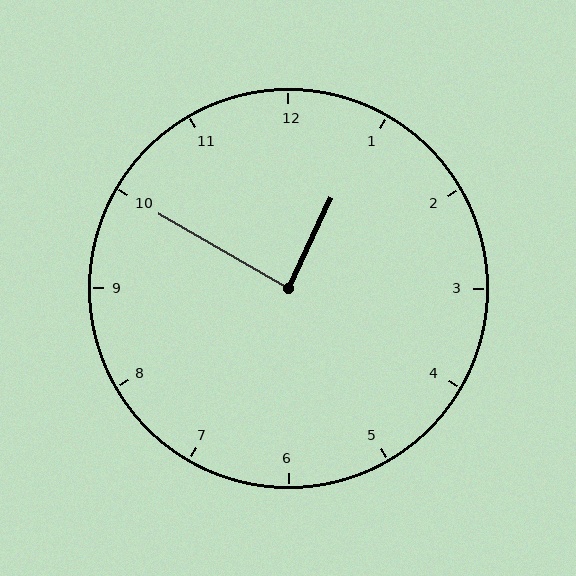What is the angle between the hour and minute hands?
Approximately 85 degrees.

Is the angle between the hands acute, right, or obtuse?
It is right.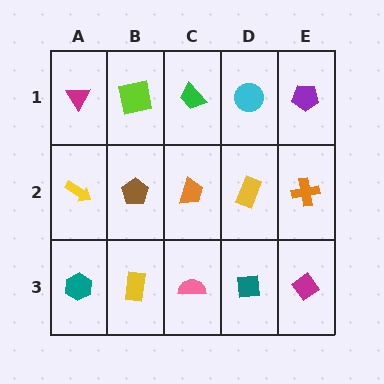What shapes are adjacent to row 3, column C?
An orange trapezoid (row 2, column C), a yellow rectangle (row 3, column B), a teal square (row 3, column D).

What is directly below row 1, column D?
A yellow rectangle.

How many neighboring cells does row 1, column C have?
3.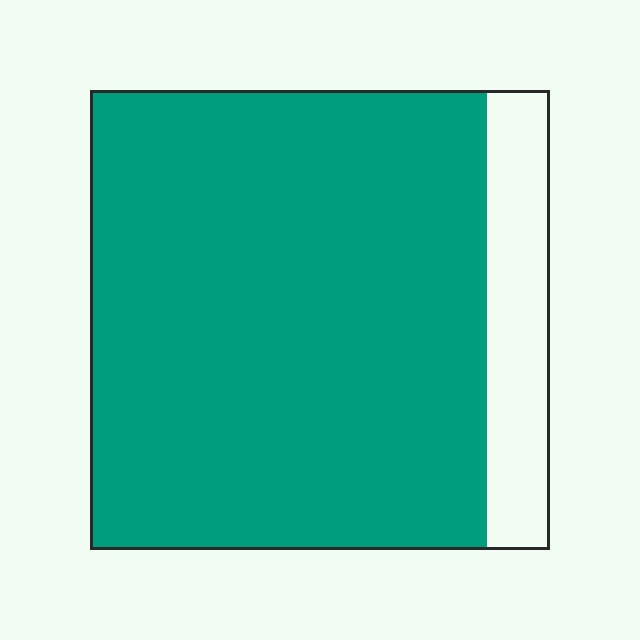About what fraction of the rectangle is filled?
About seven eighths (7/8).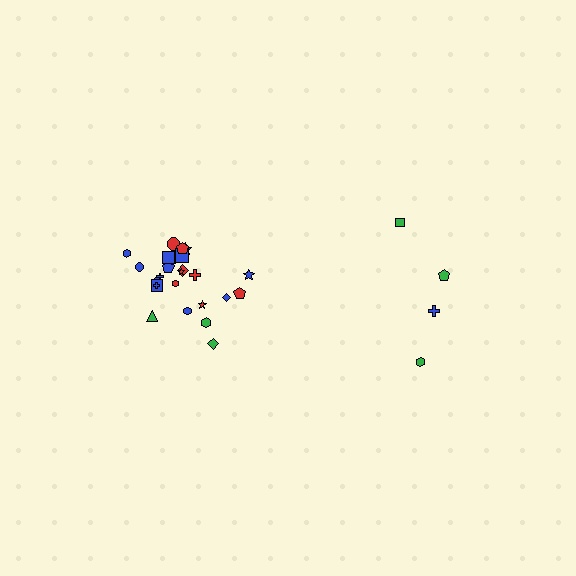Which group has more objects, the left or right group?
The left group.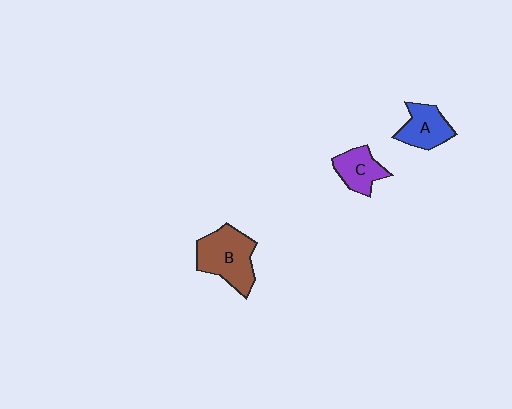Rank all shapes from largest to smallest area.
From largest to smallest: B (brown), A (blue), C (purple).